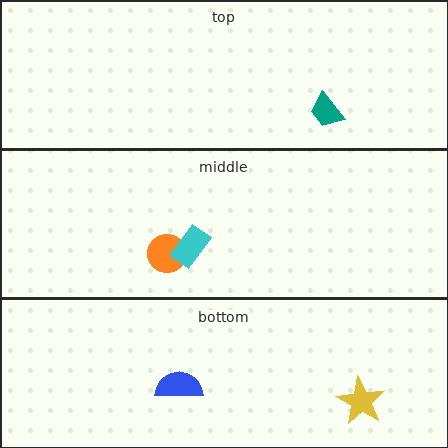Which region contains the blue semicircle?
The bottom region.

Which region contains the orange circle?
The middle region.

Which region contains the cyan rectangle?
The middle region.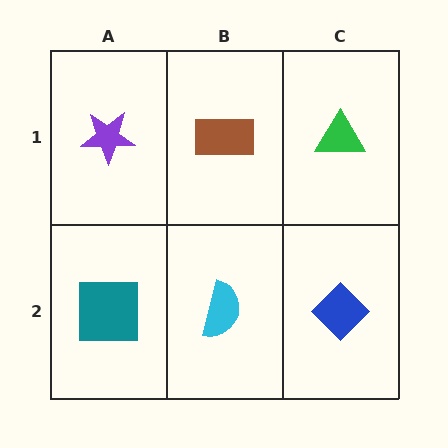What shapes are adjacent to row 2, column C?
A green triangle (row 1, column C), a cyan semicircle (row 2, column B).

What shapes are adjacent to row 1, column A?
A teal square (row 2, column A), a brown rectangle (row 1, column B).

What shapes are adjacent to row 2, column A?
A purple star (row 1, column A), a cyan semicircle (row 2, column B).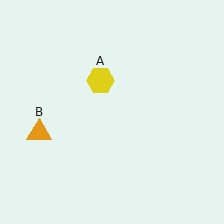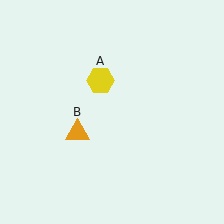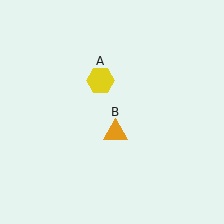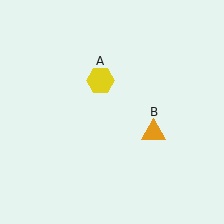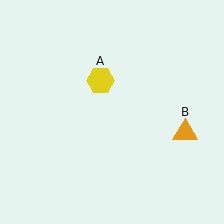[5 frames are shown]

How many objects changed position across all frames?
1 object changed position: orange triangle (object B).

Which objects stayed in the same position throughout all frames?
Yellow hexagon (object A) remained stationary.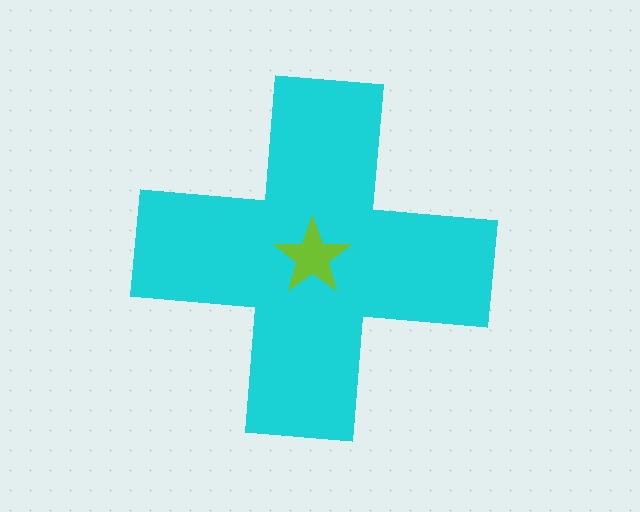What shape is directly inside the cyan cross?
The lime star.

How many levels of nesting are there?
2.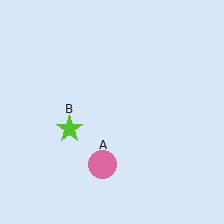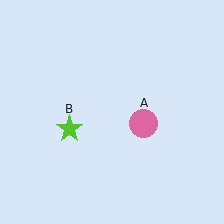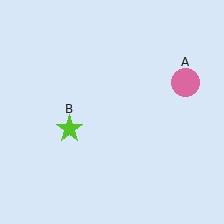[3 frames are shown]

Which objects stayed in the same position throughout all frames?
Lime star (object B) remained stationary.